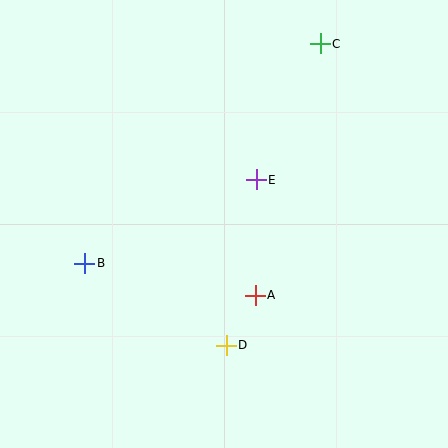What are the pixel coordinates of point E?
Point E is at (256, 180).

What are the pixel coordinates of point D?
Point D is at (226, 345).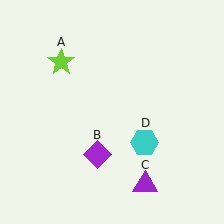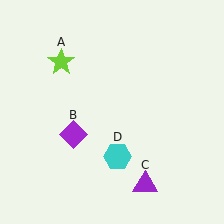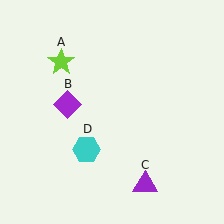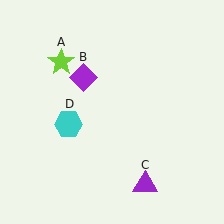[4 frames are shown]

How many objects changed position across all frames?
2 objects changed position: purple diamond (object B), cyan hexagon (object D).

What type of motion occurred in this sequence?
The purple diamond (object B), cyan hexagon (object D) rotated clockwise around the center of the scene.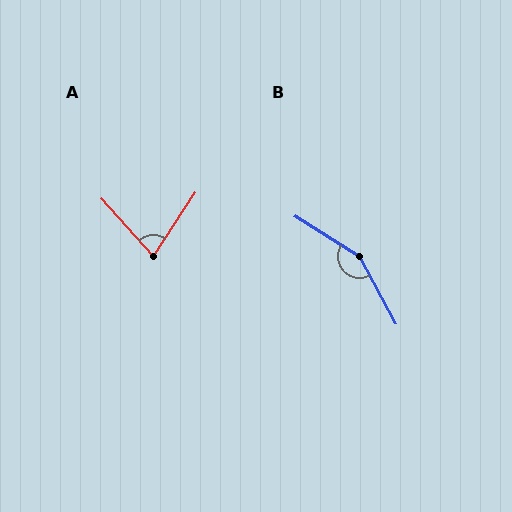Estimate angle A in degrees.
Approximately 76 degrees.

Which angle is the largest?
B, at approximately 150 degrees.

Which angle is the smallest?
A, at approximately 76 degrees.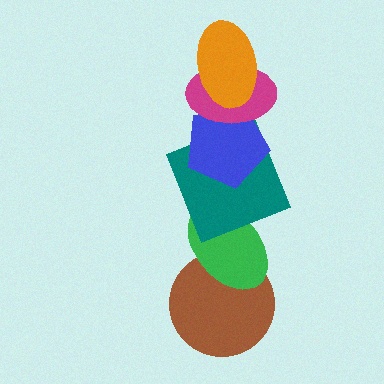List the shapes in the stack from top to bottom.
From top to bottom: the orange ellipse, the magenta ellipse, the blue pentagon, the teal square, the green ellipse, the brown circle.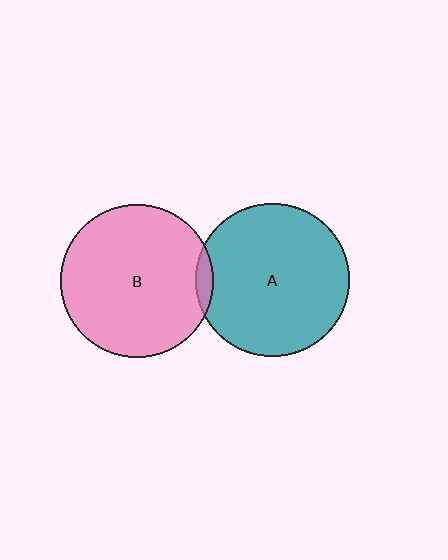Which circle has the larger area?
Circle A (teal).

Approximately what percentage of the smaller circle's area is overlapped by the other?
Approximately 5%.